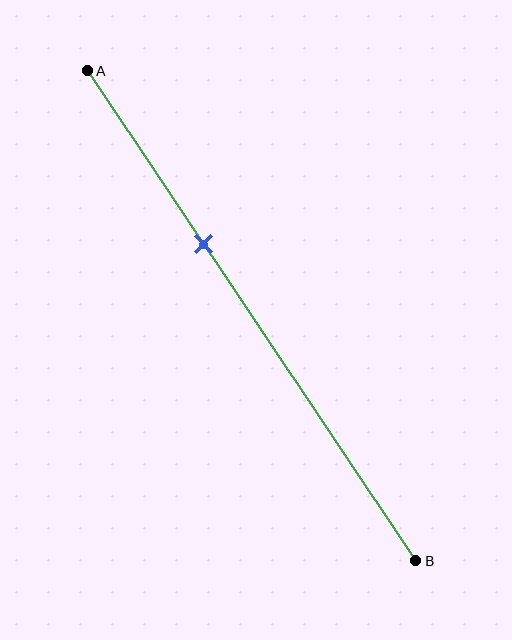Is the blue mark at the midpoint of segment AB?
No, the mark is at about 35% from A, not at the 50% midpoint.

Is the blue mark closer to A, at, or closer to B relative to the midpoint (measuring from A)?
The blue mark is closer to point A than the midpoint of segment AB.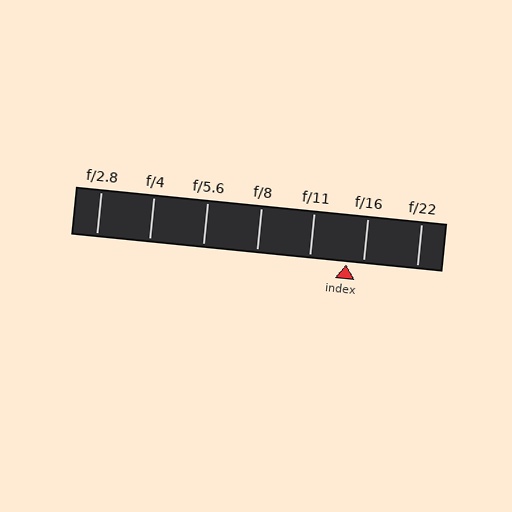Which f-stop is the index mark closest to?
The index mark is closest to f/16.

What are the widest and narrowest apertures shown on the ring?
The widest aperture shown is f/2.8 and the narrowest is f/22.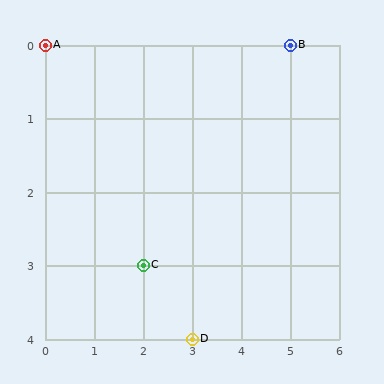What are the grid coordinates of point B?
Point B is at grid coordinates (5, 0).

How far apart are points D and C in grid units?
Points D and C are 1 column and 1 row apart (about 1.4 grid units diagonally).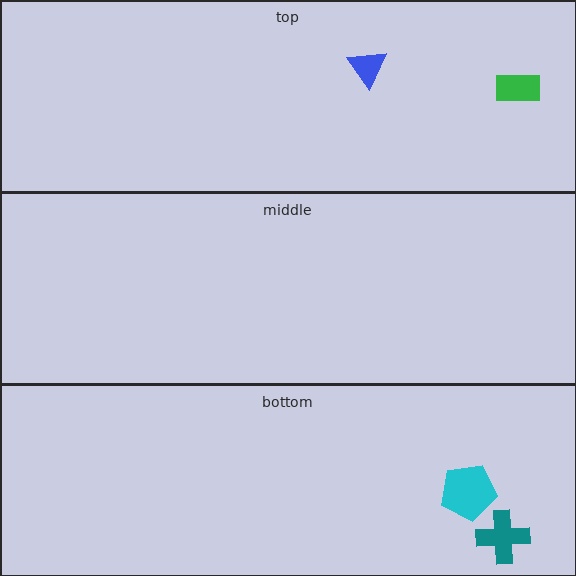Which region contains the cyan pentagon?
The bottom region.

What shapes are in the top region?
The blue triangle, the green rectangle.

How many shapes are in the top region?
2.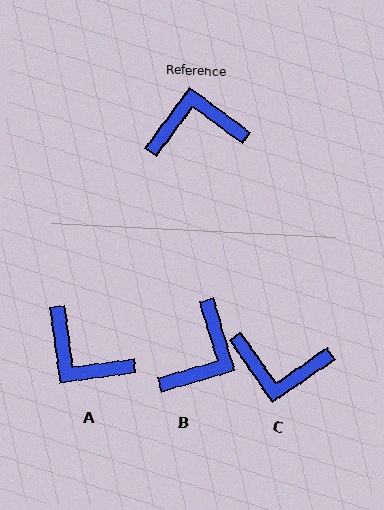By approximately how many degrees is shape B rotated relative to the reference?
Approximately 127 degrees clockwise.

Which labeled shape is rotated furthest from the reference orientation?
C, about 162 degrees away.